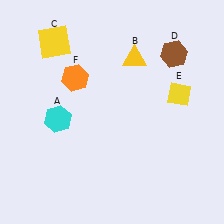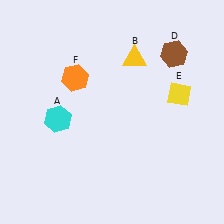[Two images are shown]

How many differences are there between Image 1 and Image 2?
There is 1 difference between the two images.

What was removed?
The yellow square (C) was removed in Image 2.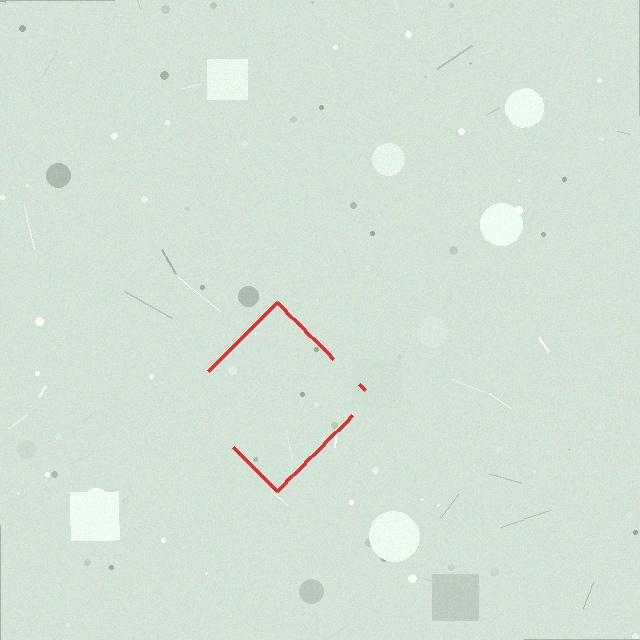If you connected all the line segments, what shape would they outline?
They would outline a diamond.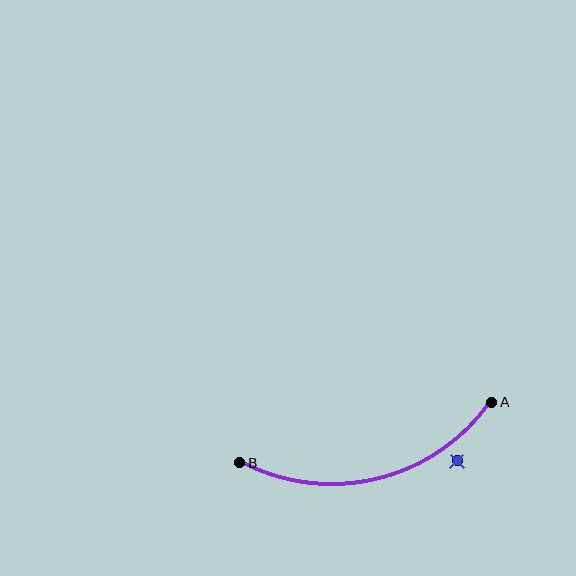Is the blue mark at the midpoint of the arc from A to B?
No — the blue mark does not lie on the arc at all. It sits slightly outside the curve.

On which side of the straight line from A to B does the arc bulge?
The arc bulges below the straight line connecting A and B.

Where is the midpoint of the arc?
The arc midpoint is the point on the curve farthest from the straight line joining A and B. It sits below that line.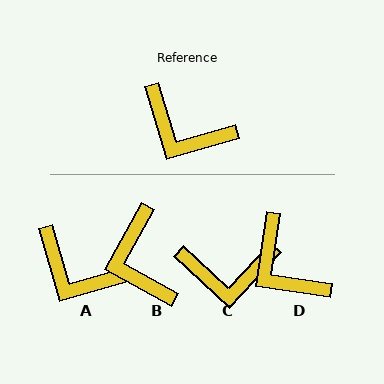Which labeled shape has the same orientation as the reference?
A.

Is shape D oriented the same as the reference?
No, it is off by about 25 degrees.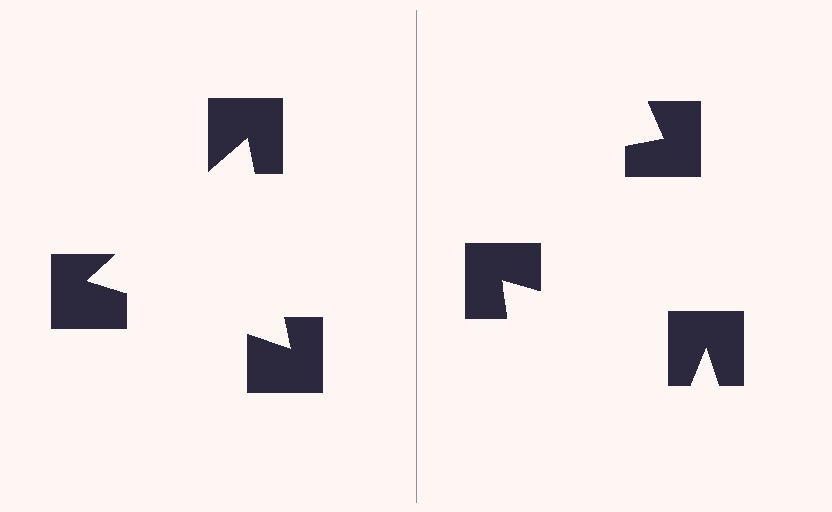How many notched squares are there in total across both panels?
6 — 3 on each side.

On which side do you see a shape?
An illusory triangle appears on the left side. On the right side the wedge cuts are rotated, so no coherent shape forms.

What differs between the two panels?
The notched squares are positioned identically on both sides; only the wedge orientations differ. On the left they align to a triangle; on the right they are misaligned.